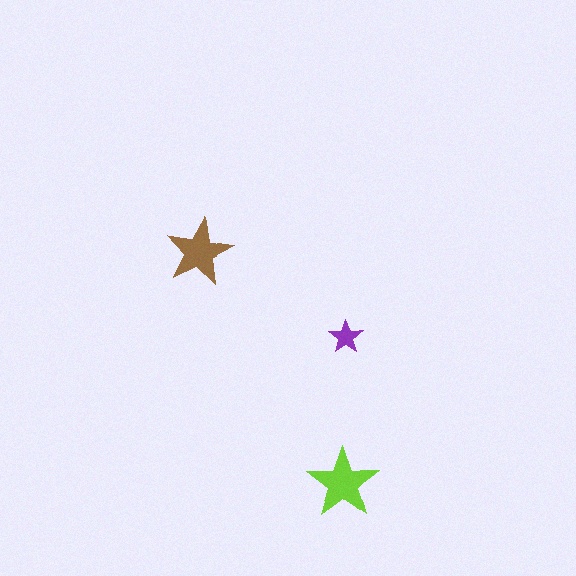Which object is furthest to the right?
The purple star is rightmost.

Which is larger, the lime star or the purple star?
The lime one.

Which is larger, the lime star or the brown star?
The lime one.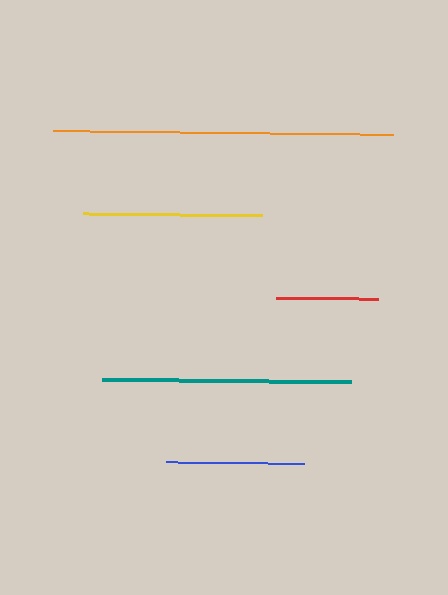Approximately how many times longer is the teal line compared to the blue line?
The teal line is approximately 1.8 times the length of the blue line.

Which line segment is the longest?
The orange line is the longest at approximately 341 pixels.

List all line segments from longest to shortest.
From longest to shortest: orange, teal, yellow, blue, red.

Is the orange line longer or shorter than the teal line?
The orange line is longer than the teal line.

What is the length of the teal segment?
The teal segment is approximately 250 pixels long.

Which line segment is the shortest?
The red line is the shortest at approximately 102 pixels.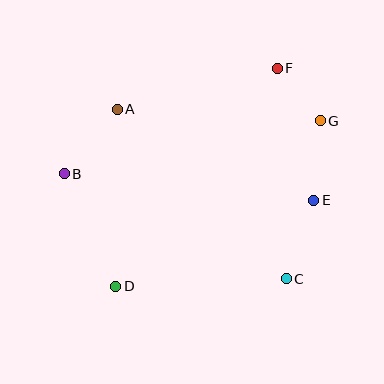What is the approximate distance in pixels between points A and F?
The distance between A and F is approximately 165 pixels.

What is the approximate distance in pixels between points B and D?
The distance between B and D is approximately 124 pixels.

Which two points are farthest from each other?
Points D and F are farthest from each other.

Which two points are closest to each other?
Points F and G are closest to each other.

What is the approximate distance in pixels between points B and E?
The distance between B and E is approximately 251 pixels.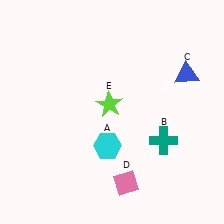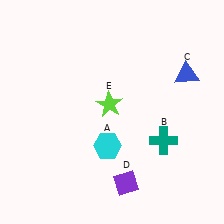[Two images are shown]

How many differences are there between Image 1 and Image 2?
There is 1 difference between the two images.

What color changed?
The diamond (D) changed from pink in Image 1 to purple in Image 2.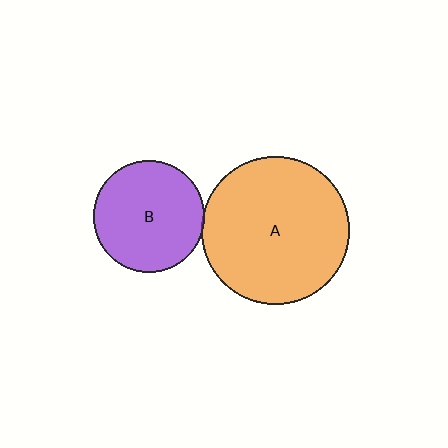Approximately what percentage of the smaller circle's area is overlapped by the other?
Approximately 5%.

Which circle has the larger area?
Circle A (orange).